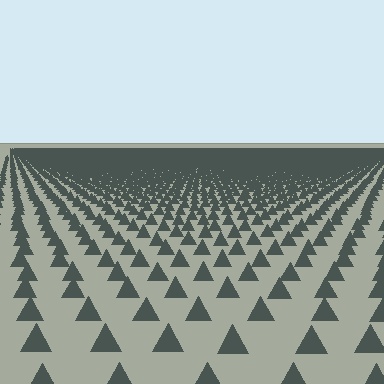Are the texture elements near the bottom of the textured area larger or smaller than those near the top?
Larger. Near the bottom, elements are closer to the viewer and appear at a bigger on-screen size.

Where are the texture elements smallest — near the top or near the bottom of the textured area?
Near the top.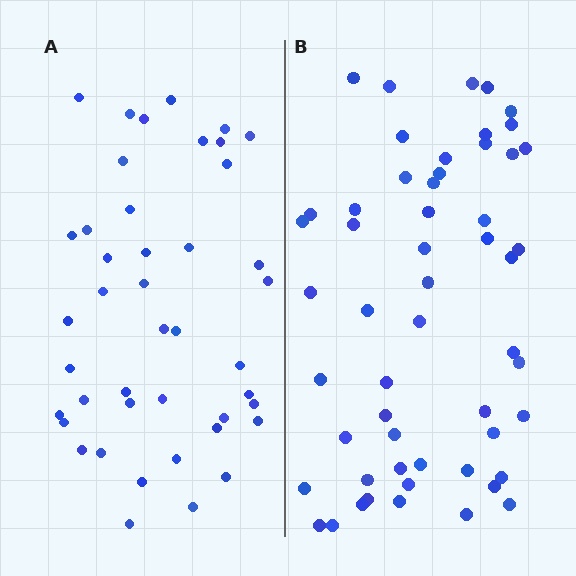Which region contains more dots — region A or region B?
Region B (the right region) has more dots.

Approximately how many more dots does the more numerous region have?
Region B has roughly 12 or so more dots than region A.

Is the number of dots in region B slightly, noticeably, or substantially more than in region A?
Region B has noticeably more, but not dramatically so. The ratio is roughly 1.3 to 1.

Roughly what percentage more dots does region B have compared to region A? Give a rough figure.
About 25% more.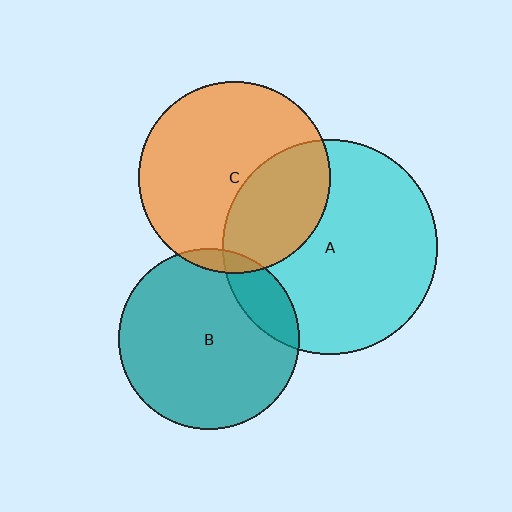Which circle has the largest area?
Circle A (cyan).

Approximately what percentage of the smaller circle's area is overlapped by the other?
Approximately 5%.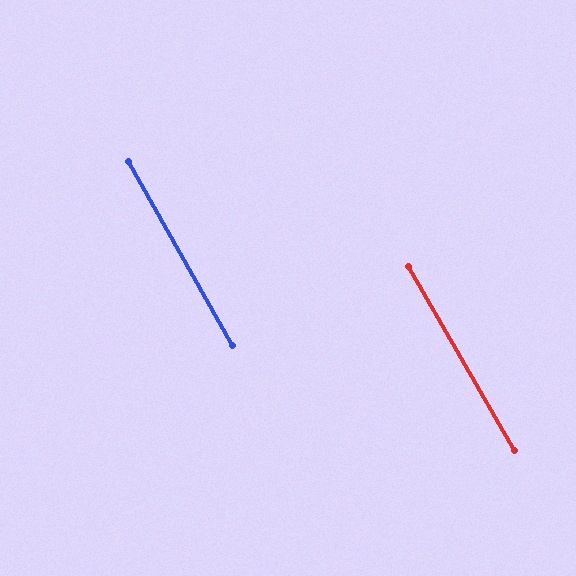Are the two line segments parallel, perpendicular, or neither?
Parallel — their directions differ by only 0.4°.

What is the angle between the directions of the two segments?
Approximately 0 degrees.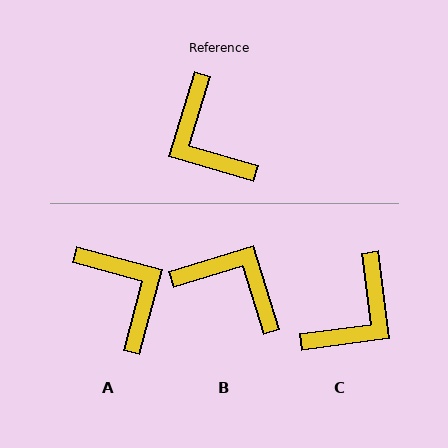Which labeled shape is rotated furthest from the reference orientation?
A, about 178 degrees away.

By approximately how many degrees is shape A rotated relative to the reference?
Approximately 178 degrees clockwise.